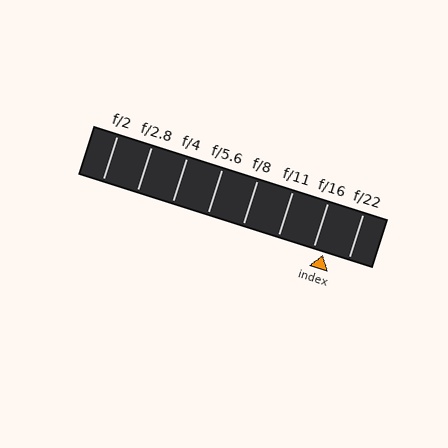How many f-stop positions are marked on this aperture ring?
There are 8 f-stop positions marked.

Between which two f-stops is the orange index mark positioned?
The index mark is between f/16 and f/22.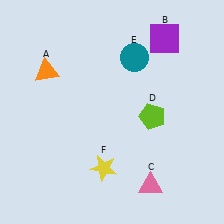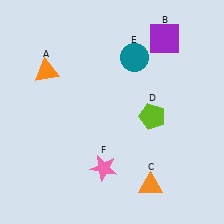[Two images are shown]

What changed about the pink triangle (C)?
In Image 1, C is pink. In Image 2, it changed to orange.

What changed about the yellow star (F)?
In Image 1, F is yellow. In Image 2, it changed to pink.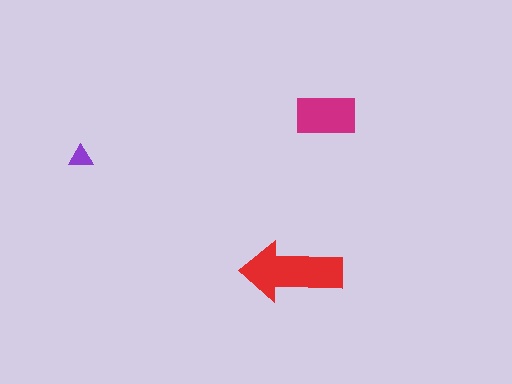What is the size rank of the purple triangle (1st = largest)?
3rd.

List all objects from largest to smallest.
The red arrow, the magenta rectangle, the purple triangle.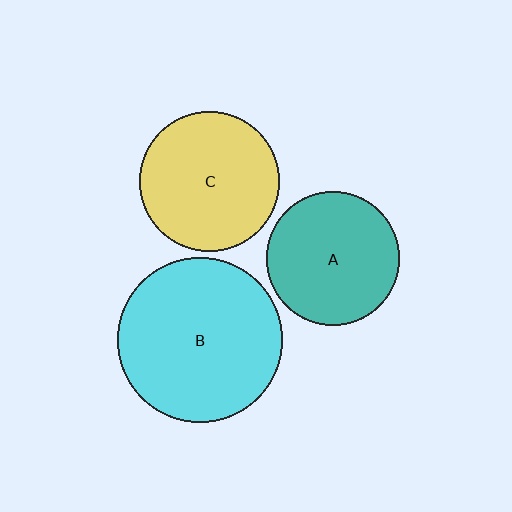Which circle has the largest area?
Circle B (cyan).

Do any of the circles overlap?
No, none of the circles overlap.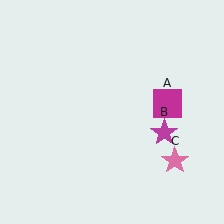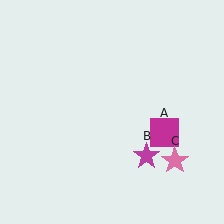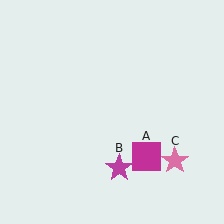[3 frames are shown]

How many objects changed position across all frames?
2 objects changed position: magenta square (object A), magenta star (object B).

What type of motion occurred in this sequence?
The magenta square (object A), magenta star (object B) rotated clockwise around the center of the scene.